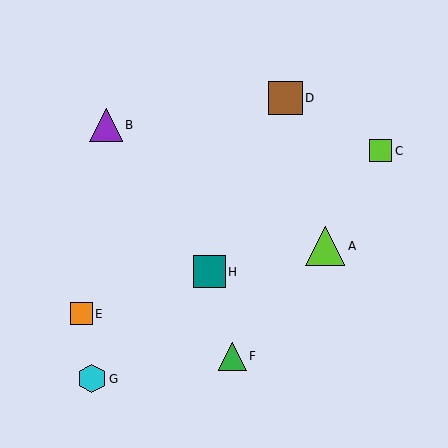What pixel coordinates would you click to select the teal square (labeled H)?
Click at (209, 272) to select the teal square H.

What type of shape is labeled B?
Shape B is a purple triangle.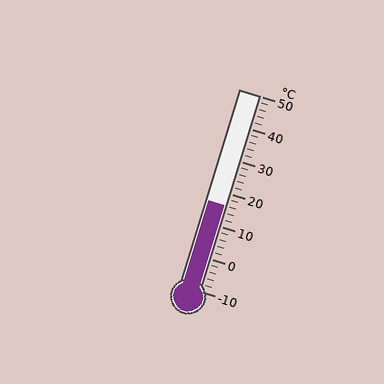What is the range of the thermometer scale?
The thermometer scale ranges from -10°C to 50°C.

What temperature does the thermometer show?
The thermometer shows approximately 16°C.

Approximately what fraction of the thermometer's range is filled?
The thermometer is filled to approximately 45% of its range.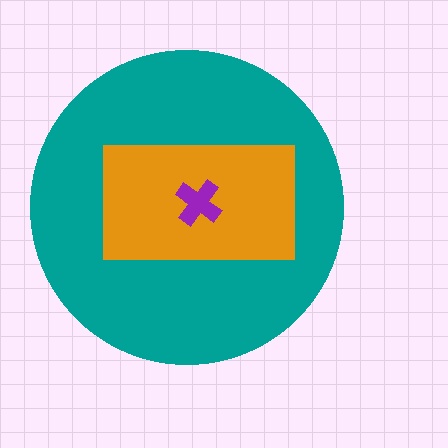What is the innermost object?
The purple cross.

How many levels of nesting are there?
3.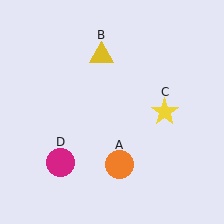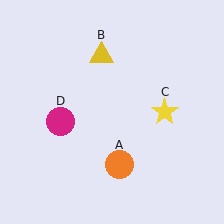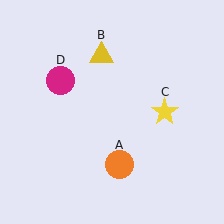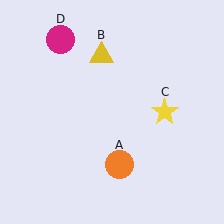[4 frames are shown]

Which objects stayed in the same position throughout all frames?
Orange circle (object A) and yellow triangle (object B) and yellow star (object C) remained stationary.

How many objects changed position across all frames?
1 object changed position: magenta circle (object D).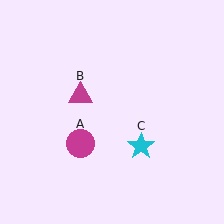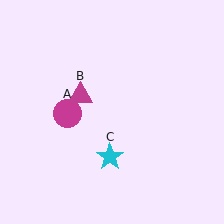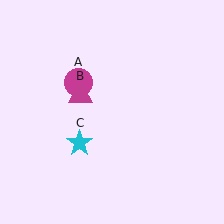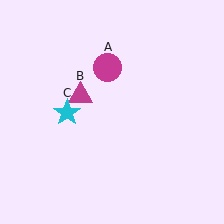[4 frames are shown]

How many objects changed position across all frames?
2 objects changed position: magenta circle (object A), cyan star (object C).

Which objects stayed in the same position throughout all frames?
Magenta triangle (object B) remained stationary.